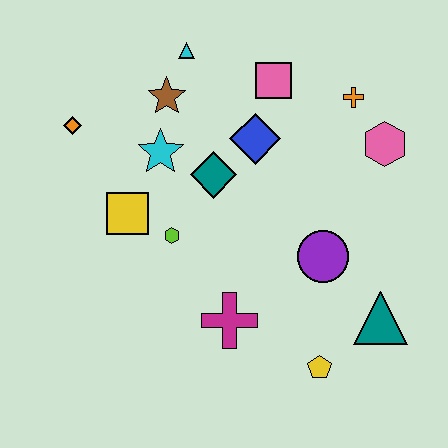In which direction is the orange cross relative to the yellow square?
The orange cross is to the right of the yellow square.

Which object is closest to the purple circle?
The teal triangle is closest to the purple circle.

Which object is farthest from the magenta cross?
The cyan triangle is farthest from the magenta cross.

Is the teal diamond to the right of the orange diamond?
Yes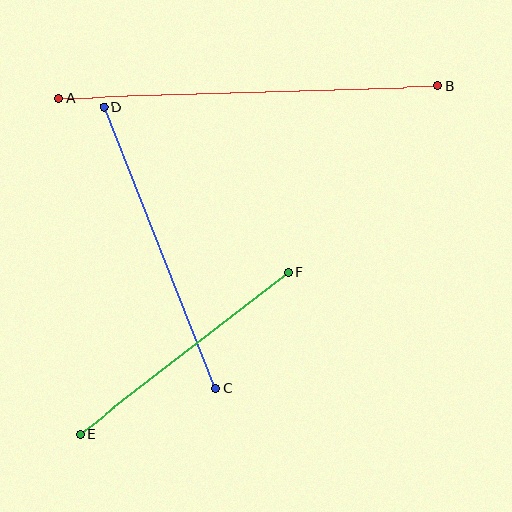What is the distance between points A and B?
The distance is approximately 379 pixels.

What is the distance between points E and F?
The distance is approximately 264 pixels.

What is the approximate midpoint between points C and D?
The midpoint is at approximately (160, 248) pixels.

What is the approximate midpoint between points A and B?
The midpoint is at approximately (249, 92) pixels.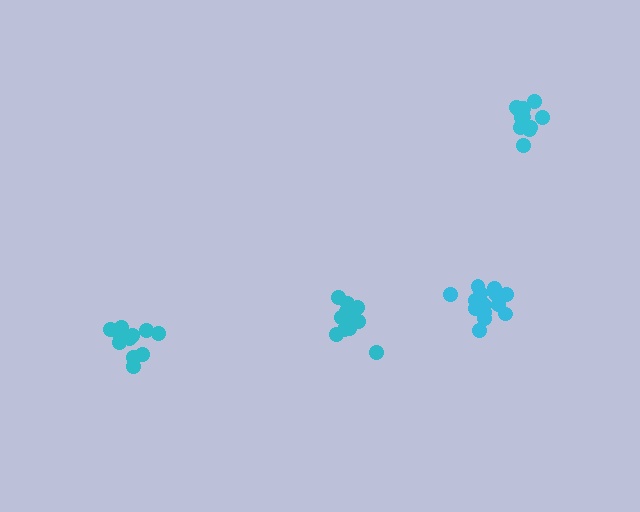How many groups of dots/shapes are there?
There are 4 groups.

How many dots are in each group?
Group 1: 11 dots, Group 2: 15 dots, Group 3: 12 dots, Group 4: 15 dots (53 total).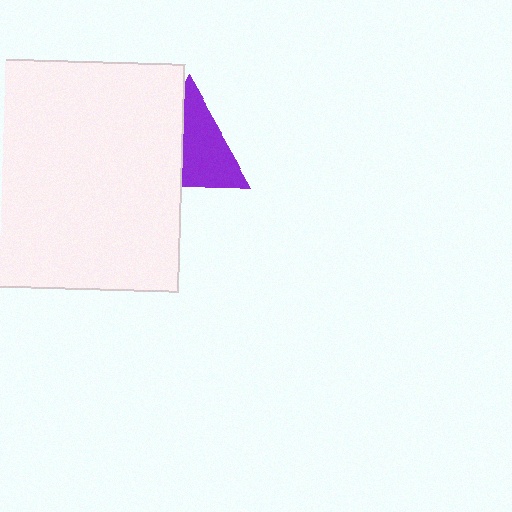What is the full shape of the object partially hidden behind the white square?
The partially hidden object is a purple triangle.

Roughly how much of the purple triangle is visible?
About half of it is visible (roughly 57%).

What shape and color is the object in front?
The object in front is a white square.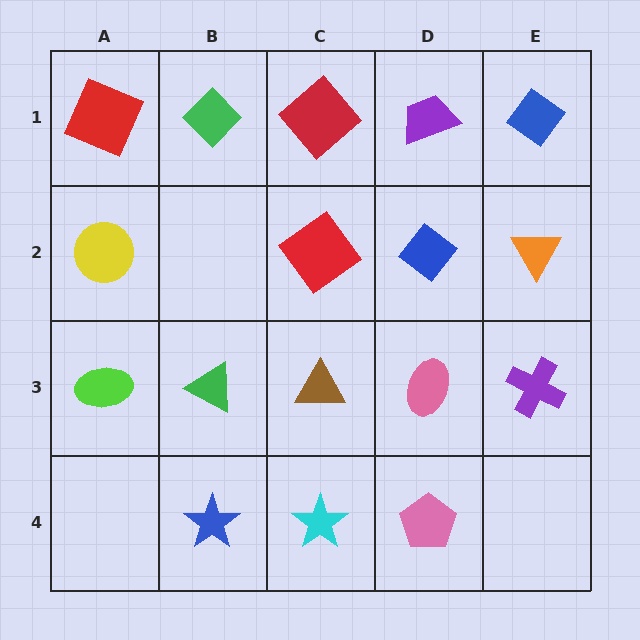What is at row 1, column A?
A red square.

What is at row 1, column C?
A red diamond.